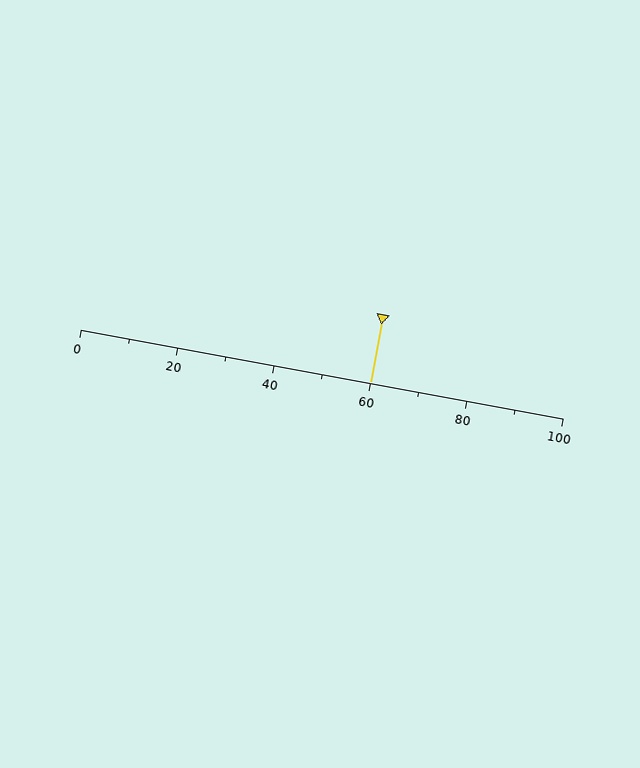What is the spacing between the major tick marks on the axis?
The major ticks are spaced 20 apart.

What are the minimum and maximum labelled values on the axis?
The axis runs from 0 to 100.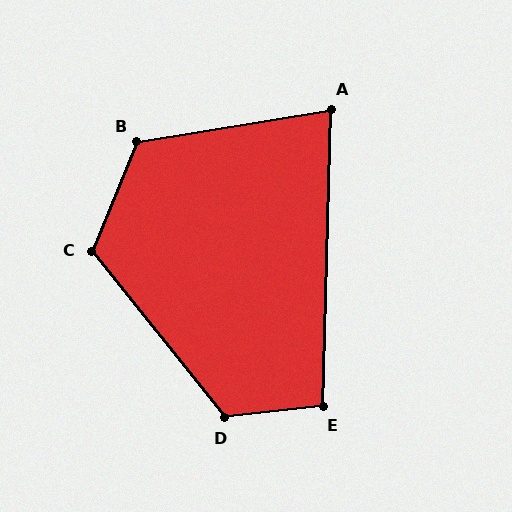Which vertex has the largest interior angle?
D, at approximately 122 degrees.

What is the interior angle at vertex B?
Approximately 122 degrees (obtuse).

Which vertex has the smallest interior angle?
A, at approximately 79 degrees.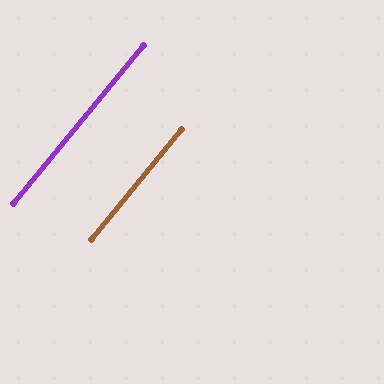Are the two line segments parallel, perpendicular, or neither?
Parallel — their directions differ by only 0.1°.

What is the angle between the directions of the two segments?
Approximately 0 degrees.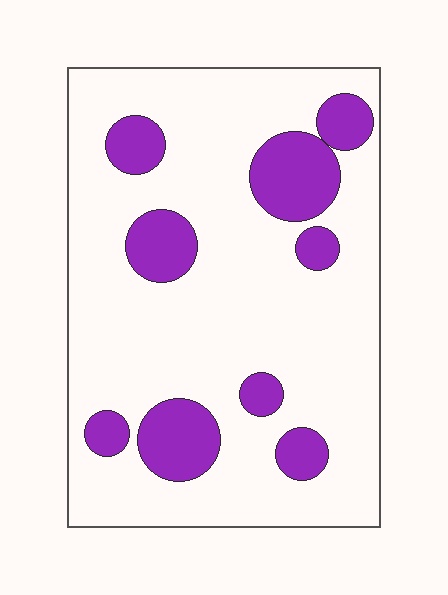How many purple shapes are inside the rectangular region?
9.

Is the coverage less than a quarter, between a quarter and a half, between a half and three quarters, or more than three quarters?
Less than a quarter.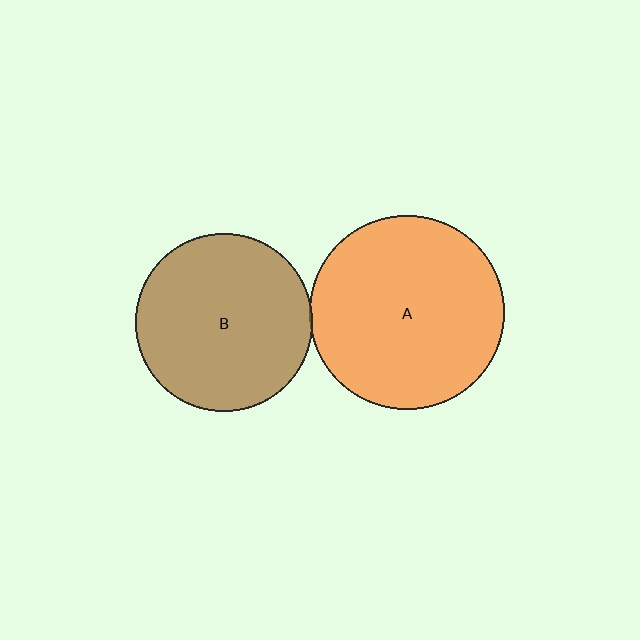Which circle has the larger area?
Circle A (orange).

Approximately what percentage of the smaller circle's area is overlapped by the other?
Approximately 5%.